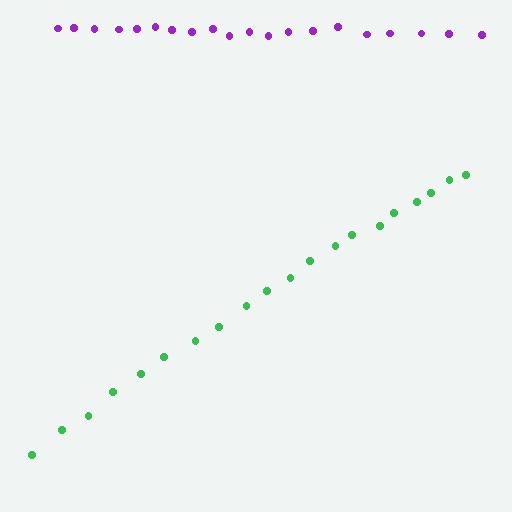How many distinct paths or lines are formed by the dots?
There are 2 distinct paths.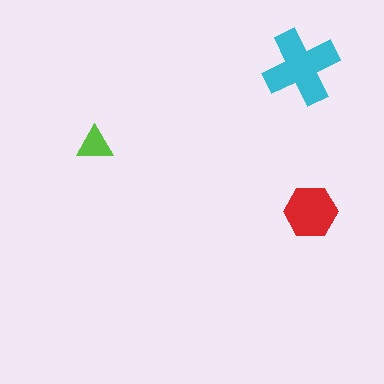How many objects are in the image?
There are 3 objects in the image.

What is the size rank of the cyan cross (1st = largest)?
1st.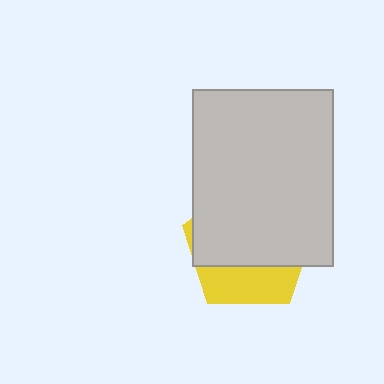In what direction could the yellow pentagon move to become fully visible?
The yellow pentagon could move down. That would shift it out from behind the light gray rectangle entirely.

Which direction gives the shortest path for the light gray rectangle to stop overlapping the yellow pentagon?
Moving up gives the shortest separation.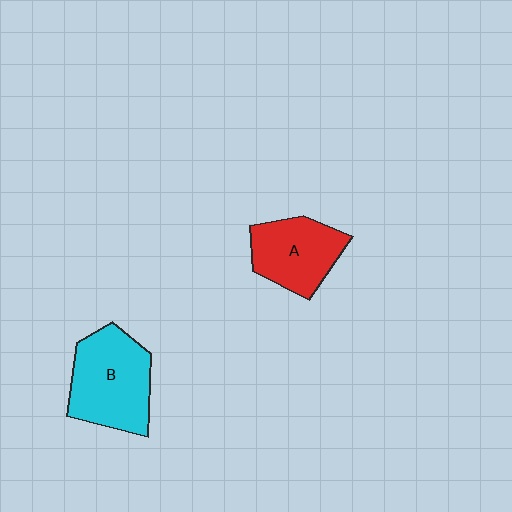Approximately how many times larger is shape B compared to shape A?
Approximately 1.3 times.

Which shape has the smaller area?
Shape A (red).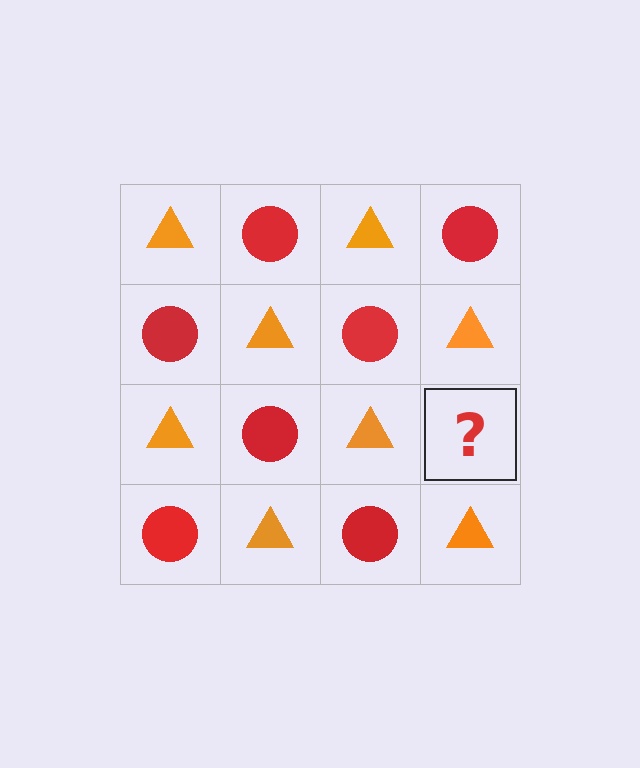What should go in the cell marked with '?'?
The missing cell should contain a red circle.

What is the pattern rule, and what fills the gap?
The rule is that it alternates orange triangle and red circle in a checkerboard pattern. The gap should be filled with a red circle.